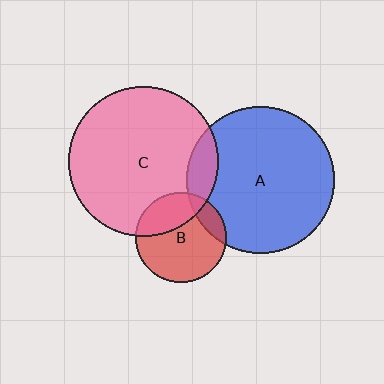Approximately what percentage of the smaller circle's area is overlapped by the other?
Approximately 10%.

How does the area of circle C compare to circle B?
Approximately 2.7 times.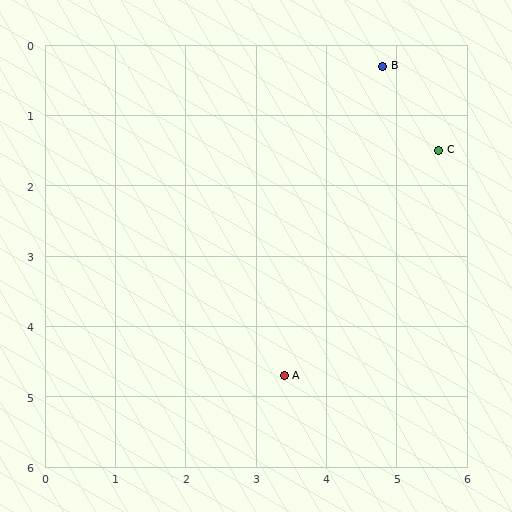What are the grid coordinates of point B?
Point B is at approximately (4.8, 0.3).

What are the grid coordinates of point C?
Point C is at approximately (5.6, 1.5).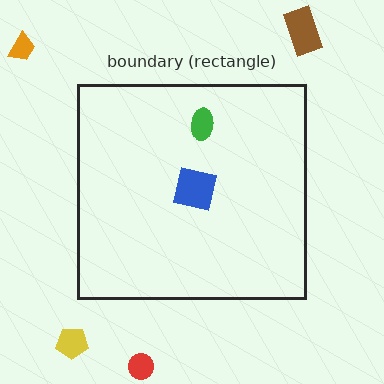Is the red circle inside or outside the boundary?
Outside.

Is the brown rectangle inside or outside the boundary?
Outside.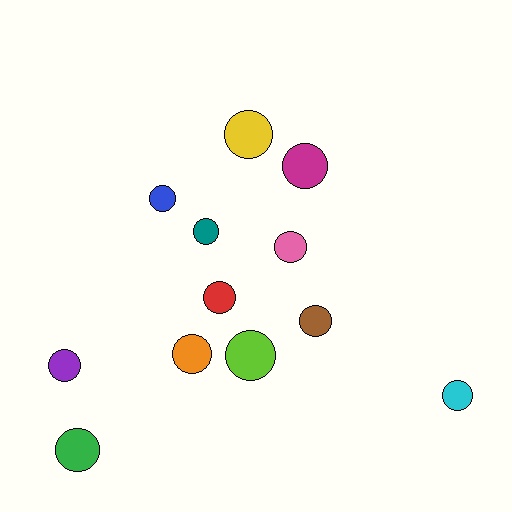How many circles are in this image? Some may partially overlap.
There are 12 circles.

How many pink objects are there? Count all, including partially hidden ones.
There is 1 pink object.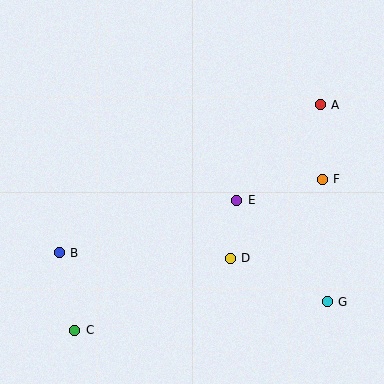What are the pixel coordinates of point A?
Point A is at (320, 105).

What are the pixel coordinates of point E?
Point E is at (237, 200).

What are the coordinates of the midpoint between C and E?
The midpoint between C and E is at (156, 265).